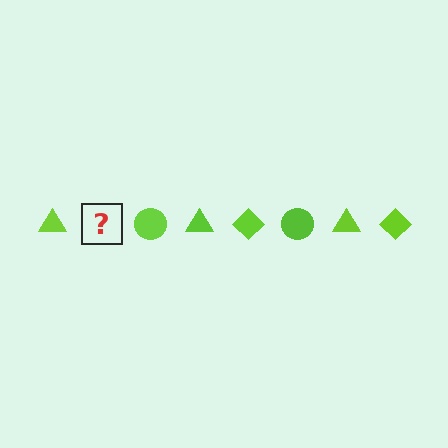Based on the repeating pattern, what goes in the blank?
The blank should be a lime diamond.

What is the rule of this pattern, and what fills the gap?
The rule is that the pattern cycles through triangle, diamond, circle shapes in lime. The gap should be filled with a lime diamond.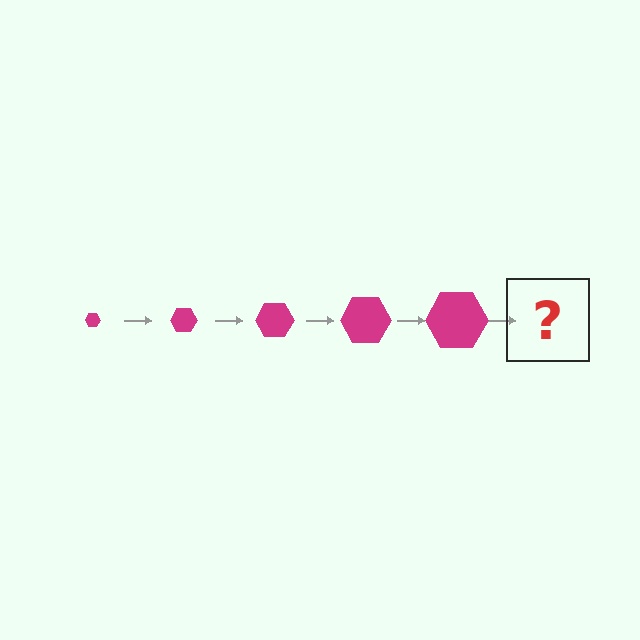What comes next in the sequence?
The next element should be a magenta hexagon, larger than the previous one.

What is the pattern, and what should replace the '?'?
The pattern is that the hexagon gets progressively larger each step. The '?' should be a magenta hexagon, larger than the previous one.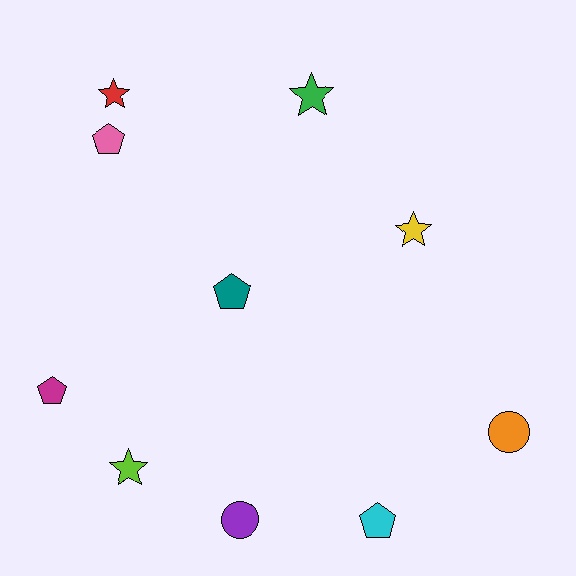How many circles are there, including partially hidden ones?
There are 2 circles.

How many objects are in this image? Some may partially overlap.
There are 10 objects.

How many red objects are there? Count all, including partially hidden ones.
There is 1 red object.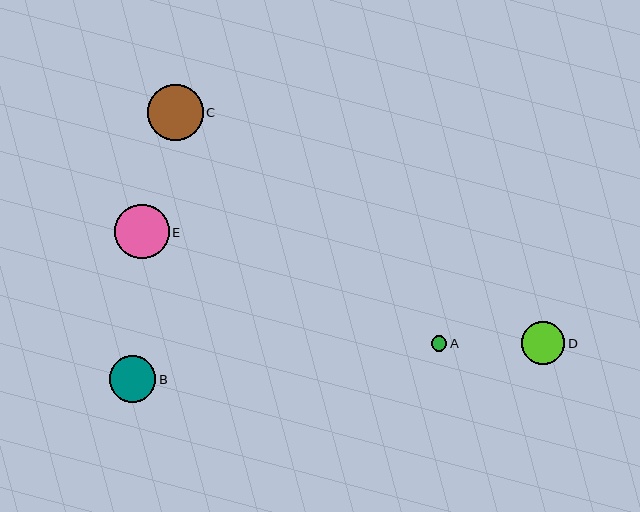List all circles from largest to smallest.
From largest to smallest: C, E, B, D, A.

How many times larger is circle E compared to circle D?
Circle E is approximately 1.3 times the size of circle D.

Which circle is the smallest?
Circle A is the smallest with a size of approximately 16 pixels.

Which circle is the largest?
Circle C is the largest with a size of approximately 56 pixels.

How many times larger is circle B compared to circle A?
Circle B is approximately 3.0 times the size of circle A.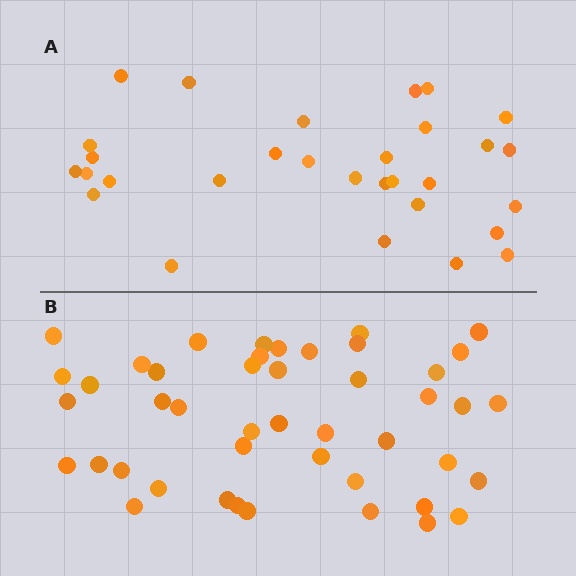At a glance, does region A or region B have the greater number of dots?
Region B (the bottom region) has more dots.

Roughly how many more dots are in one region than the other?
Region B has approximately 15 more dots than region A.